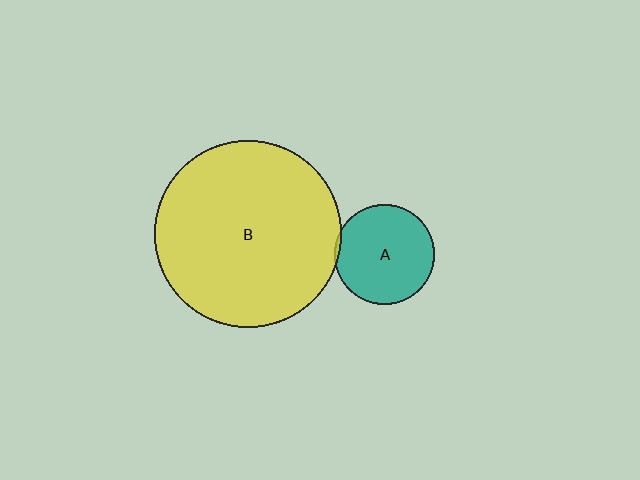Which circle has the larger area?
Circle B (yellow).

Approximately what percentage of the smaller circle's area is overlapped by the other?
Approximately 5%.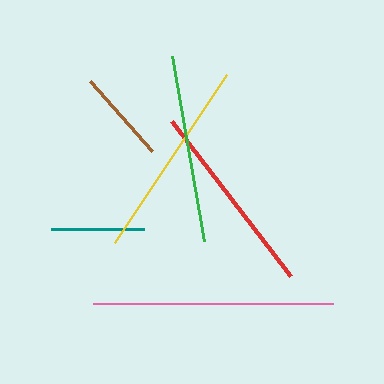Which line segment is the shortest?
The teal line is the shortest at approximately 92 pixels.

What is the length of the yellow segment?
The yellow segment is approximately 202 pixels long.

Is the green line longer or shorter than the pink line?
The pink line is longer than the green line.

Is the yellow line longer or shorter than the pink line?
The pink line is longer than the yellow line.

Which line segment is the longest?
The pink line is the longest at approximately 241 pixels.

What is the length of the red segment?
The red segment is approximately 195 pixels long.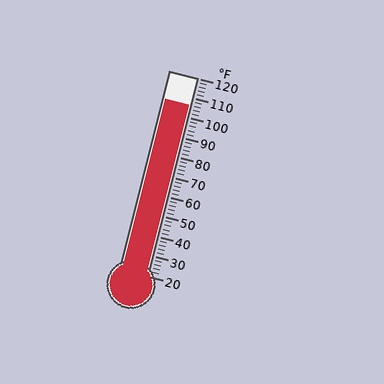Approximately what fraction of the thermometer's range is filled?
The thermometer is filled to approximately 85% of its range.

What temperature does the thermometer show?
The thermometer shows approximately 106°F.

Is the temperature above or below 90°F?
The temperature is above 90°F.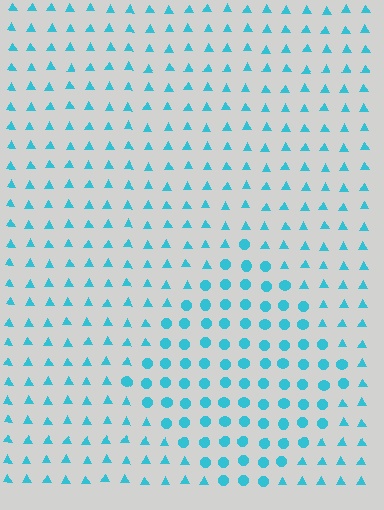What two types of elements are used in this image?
The image uses circles inside the diamond region and triangles outside it.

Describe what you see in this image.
The image is filled with small cyan elements arranged in a uniform grid. A diamond-shaped region contains circles, while the surrounding area contains triangles. The boundary is defined purely by the change in element shape.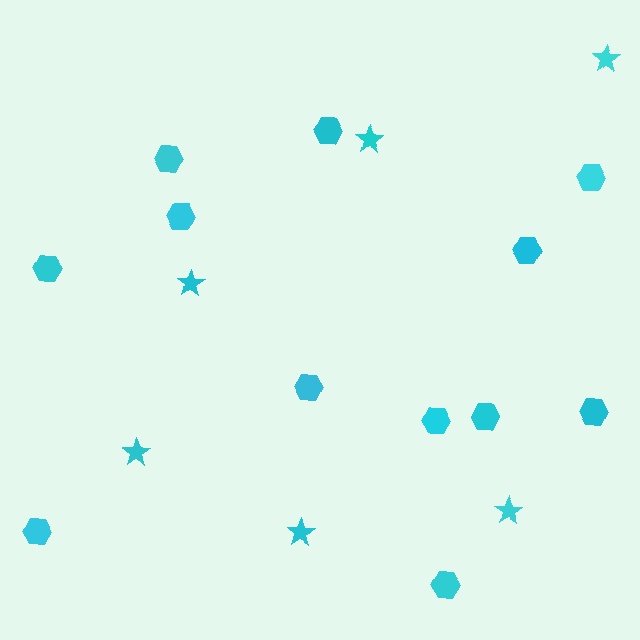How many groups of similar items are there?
There are 2 groups: one group of stars (6) and one group of hexagons (12).